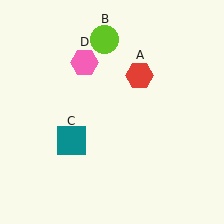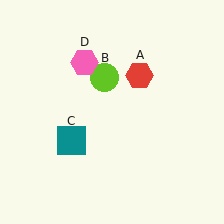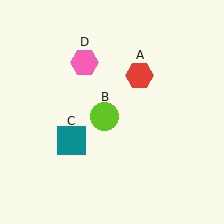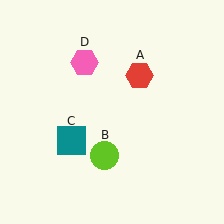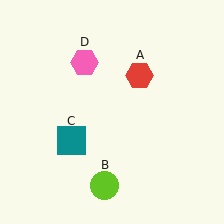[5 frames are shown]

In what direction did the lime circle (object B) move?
The lime circle (object B) moved down.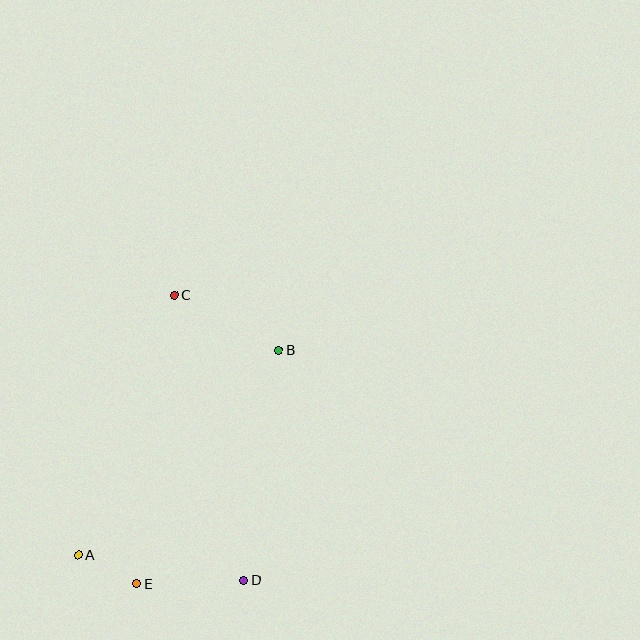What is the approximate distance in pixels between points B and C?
The distance between B and C is approximately 118 pixels.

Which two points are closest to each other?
Points A and E are closest to each other.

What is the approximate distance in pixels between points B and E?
The distance between B and E is approximately 273 pixels.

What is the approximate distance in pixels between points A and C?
The distance between A and C is approximately 277 pixels.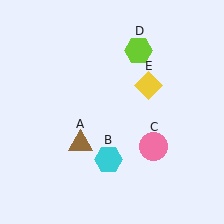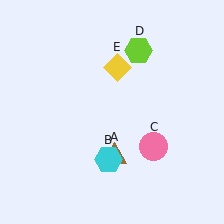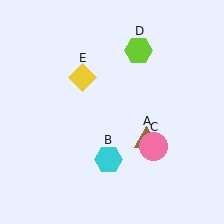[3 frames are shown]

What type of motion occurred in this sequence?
The brown triangle (object A), yellow diamond (object E) rotated counterclockwise around the center of the scene.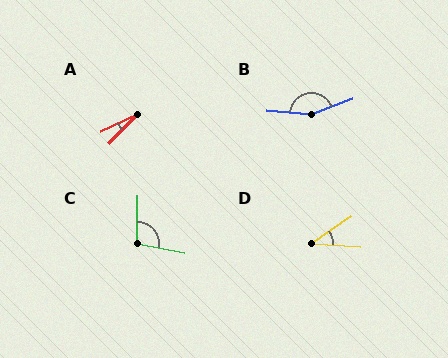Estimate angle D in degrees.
Approximately 38 degrees.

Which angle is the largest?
B, at approximately 153 degrees.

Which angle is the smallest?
A, at approximately 21 degrees.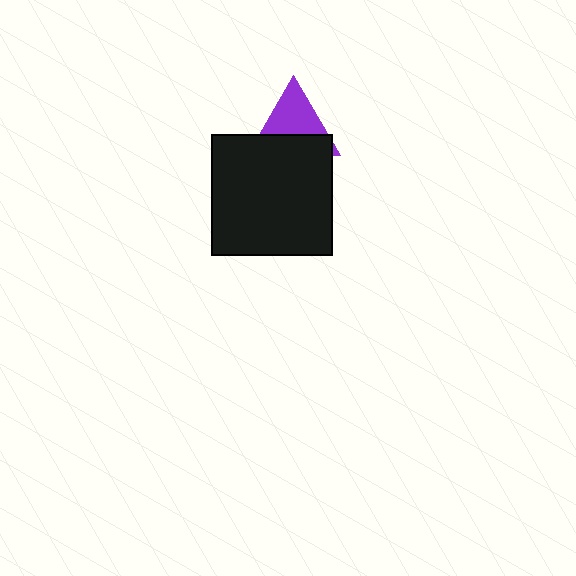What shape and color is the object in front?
The object in front is a black square.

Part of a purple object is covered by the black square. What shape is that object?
It is a triangle.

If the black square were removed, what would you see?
You would see the complete purple triangle.